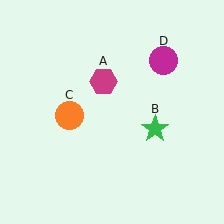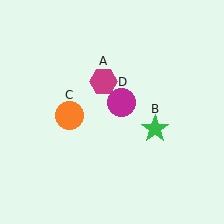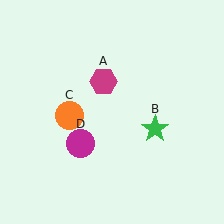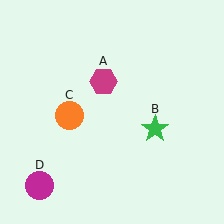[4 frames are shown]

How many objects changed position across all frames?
1 object changed position: magenta circle (object D).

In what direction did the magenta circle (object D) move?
The magenta circle (object D) moved down and to the left.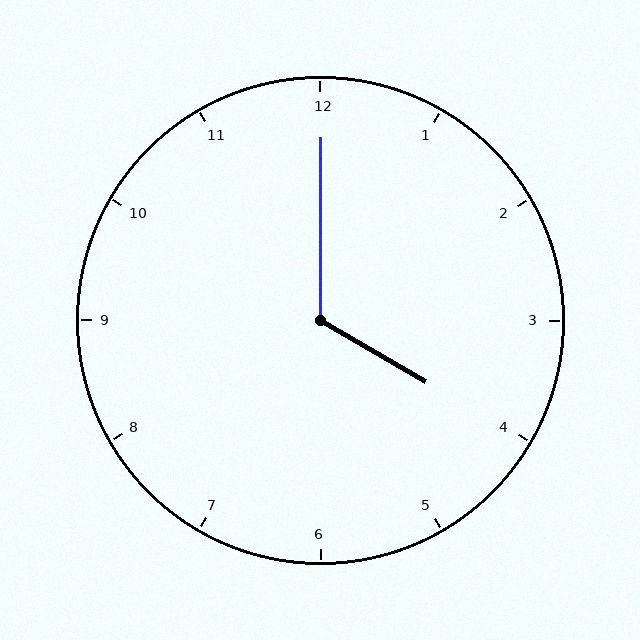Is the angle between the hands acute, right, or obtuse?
It is obtuse.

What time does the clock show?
4:00.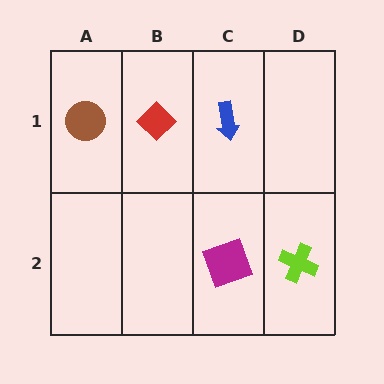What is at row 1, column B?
A red diamond.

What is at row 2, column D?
A lime cross.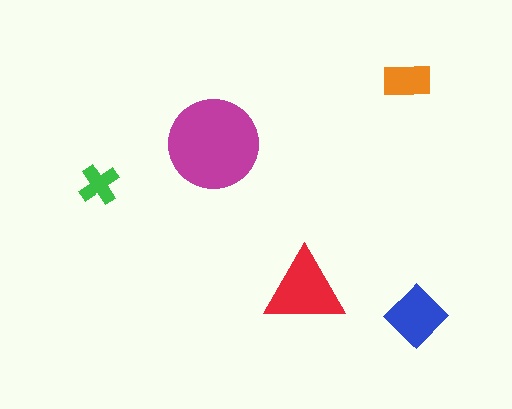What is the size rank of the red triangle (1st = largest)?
2nd.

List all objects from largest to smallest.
The magenta circle, the red triangle, the blue diamond, the orange rectangle, the green cross.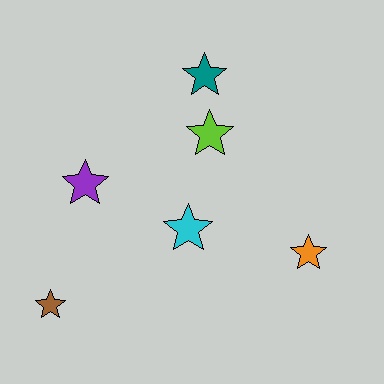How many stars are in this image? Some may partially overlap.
There are 6 stars.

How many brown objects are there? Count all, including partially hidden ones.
There is 1 brown object.